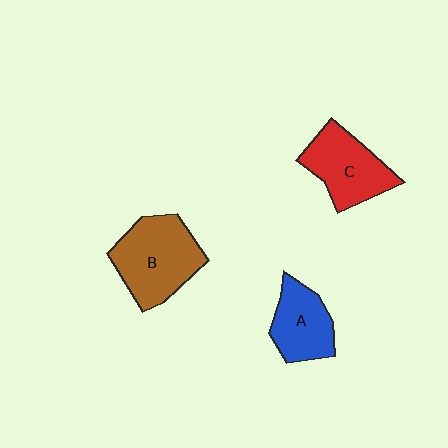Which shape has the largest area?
Shape B (brown).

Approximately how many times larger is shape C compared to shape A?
Approximately 1.2 times.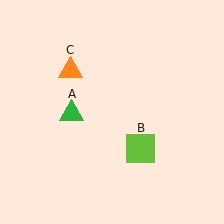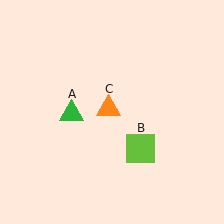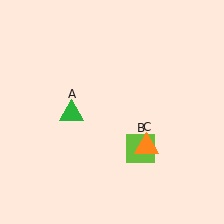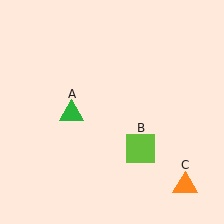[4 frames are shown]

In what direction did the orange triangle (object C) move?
The orange triangle (object C) moved down and to the right.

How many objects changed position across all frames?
1 object changed position: orange triangle (object C).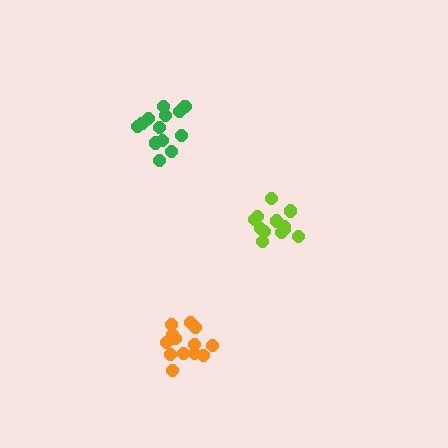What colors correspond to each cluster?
The clusters are colored: lime, green, orange.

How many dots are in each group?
Group 1: 12 dots, Group 2: 13 dots, Group 3: 13 dots (38 total).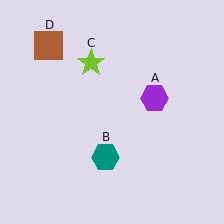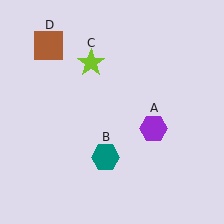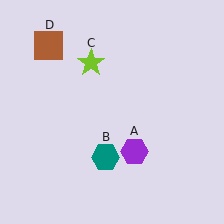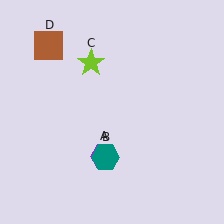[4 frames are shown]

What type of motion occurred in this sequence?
The purple hexagon (object A) rotated clockwise around the center of the scene.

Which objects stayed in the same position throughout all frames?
Teal hexagon (object B) and lime star (object C) and brown square (object D) remained stationary.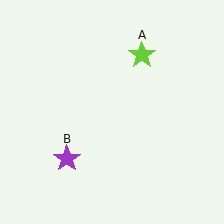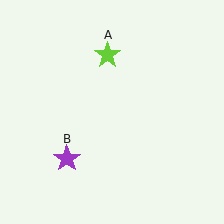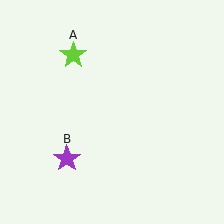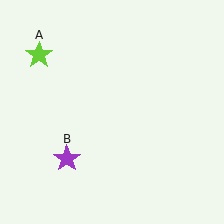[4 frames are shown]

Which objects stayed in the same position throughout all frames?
Purple star (object B) remained stationary.